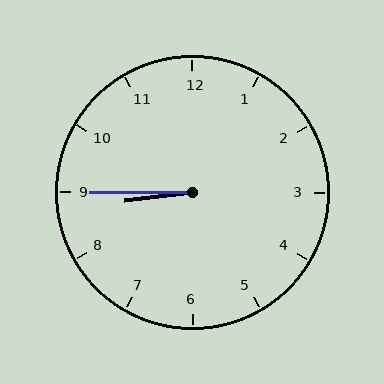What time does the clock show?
8:45.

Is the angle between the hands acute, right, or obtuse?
It is acute.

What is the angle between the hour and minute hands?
Approximately 8 degrees.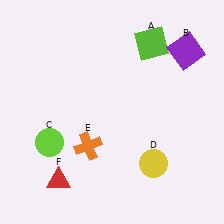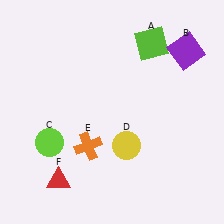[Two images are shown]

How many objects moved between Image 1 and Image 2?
1 object moved between the two images.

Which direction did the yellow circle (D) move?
The yellow circle (D) moved left.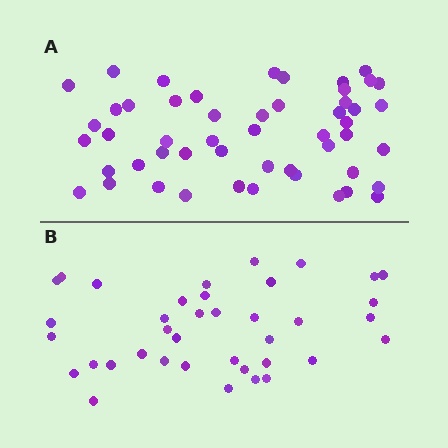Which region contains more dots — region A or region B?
Region A (the top region) has more dots.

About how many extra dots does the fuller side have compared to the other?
Region A has approximately 15 more dots than region B.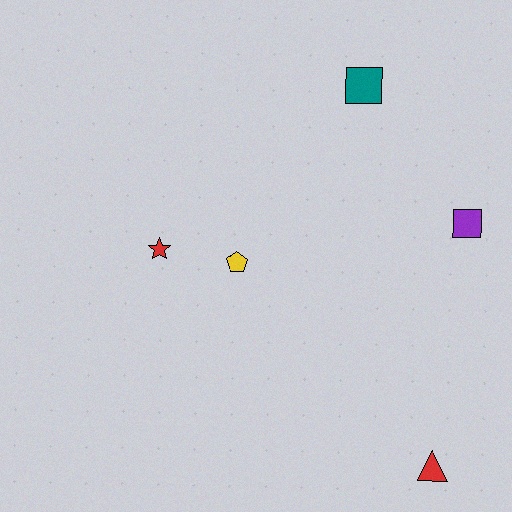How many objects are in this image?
There are 5 objects.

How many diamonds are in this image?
There are no diamonds.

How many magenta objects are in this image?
There are no magenta objects.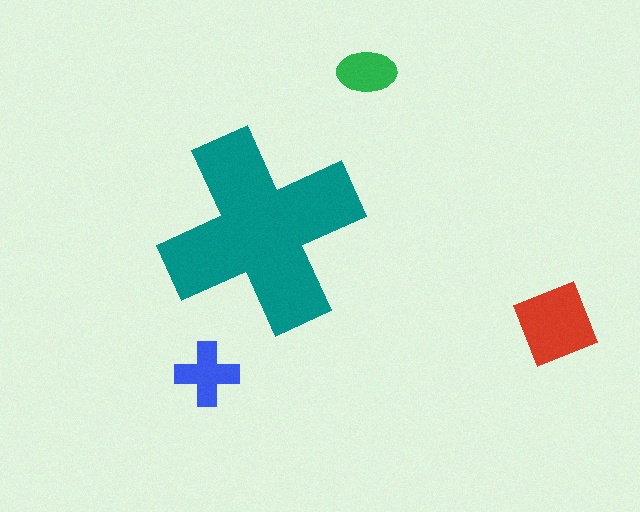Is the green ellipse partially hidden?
No, the green ellipse is fully visible.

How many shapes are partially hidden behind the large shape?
0 shapes are partially hidden.